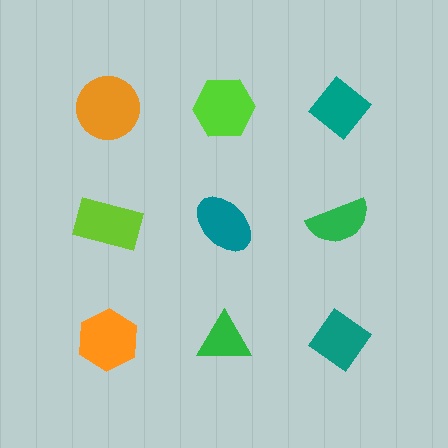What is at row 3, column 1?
An orange hexagon.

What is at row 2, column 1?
A lime rectangle.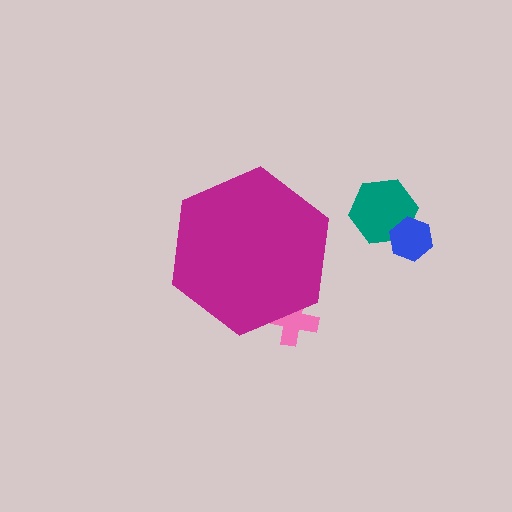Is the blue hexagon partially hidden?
No, the blue hexagon is fully visible.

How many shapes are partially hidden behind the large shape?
1 shape is partially hidden.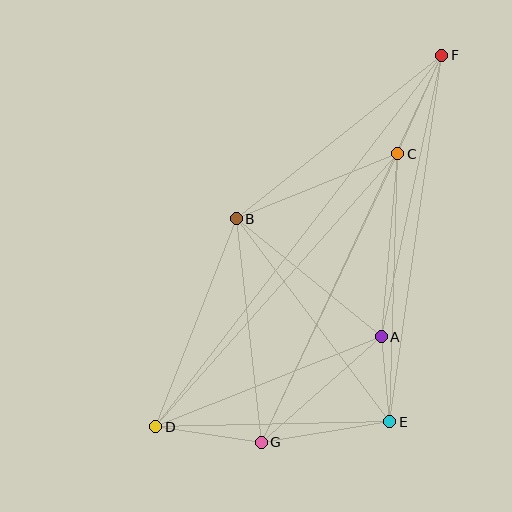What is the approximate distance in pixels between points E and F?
The distance between E and F is approximately 370 pixels.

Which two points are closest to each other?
Points A and E are closest to each other.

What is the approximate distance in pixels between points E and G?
The distance between E and G is approximately 130 pixels.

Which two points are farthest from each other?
Points D and F are farthest from each other.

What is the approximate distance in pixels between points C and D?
The distance between C and D is approximately 365 pixels.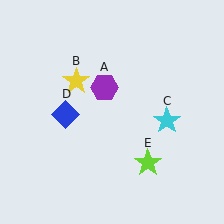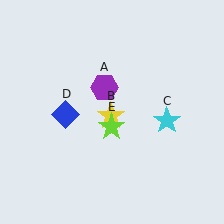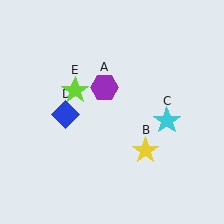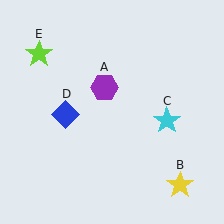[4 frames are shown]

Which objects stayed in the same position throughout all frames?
Purple hexagon (object A) and cyan star (object C) and blue diamond (object D) remained stationary.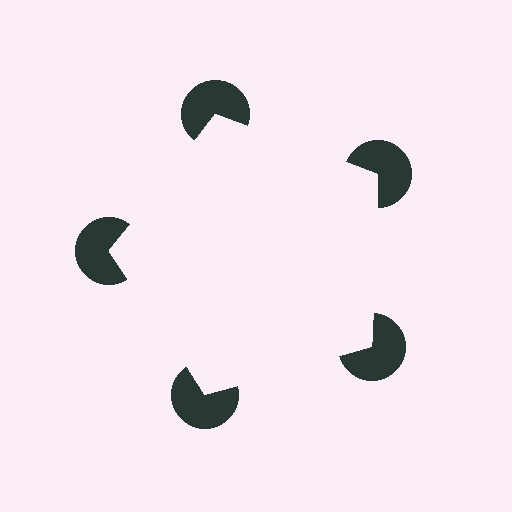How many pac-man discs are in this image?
There are 5 — one at each vertex of the illusory pentagon.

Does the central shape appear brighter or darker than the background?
It typically appears slightly brighter than the background, even though no actual brightness change is drawn.